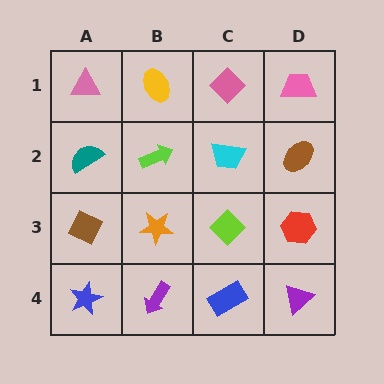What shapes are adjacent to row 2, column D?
A pink trapezoid (row 1, column D), a red hexagon (row 3, column D), a cyan trapezoid (row 2, column C).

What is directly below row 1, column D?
A brown ellipse.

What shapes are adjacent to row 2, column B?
A yellow ellipse (row 1, column B), an orange star (row 3, column B), a teal semicircle (row 2, column A), a cyan trapezoid (row 2, column C).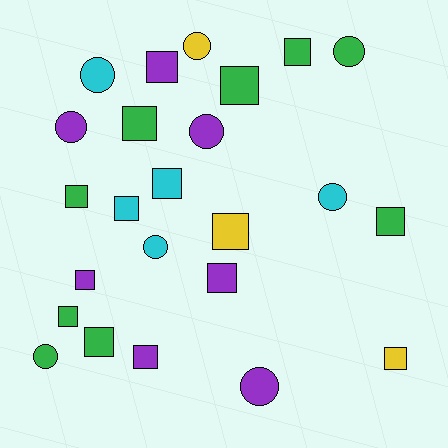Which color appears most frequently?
Green, with 9 objects.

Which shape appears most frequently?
Square, with 15 objects.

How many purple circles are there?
There are 3 purple circles.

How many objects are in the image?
There are 24 objects.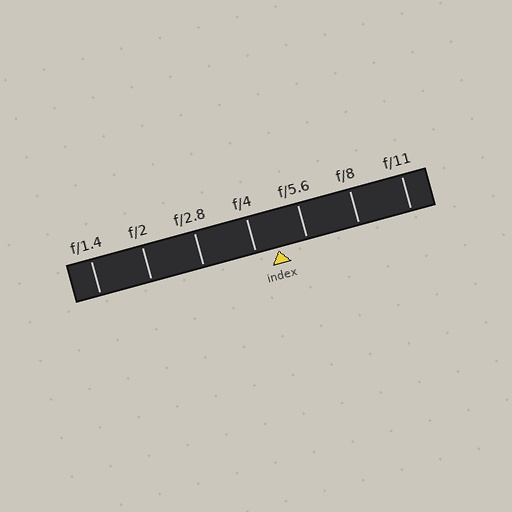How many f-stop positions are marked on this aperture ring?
There are 7 f-stop positions marked.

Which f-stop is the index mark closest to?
The index mark is closest to f/4.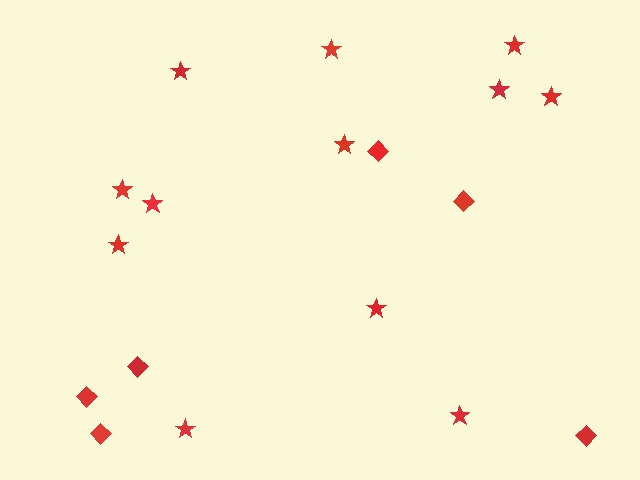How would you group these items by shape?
There are 2 groups: one group of diamonds (6) and one group of stars (12).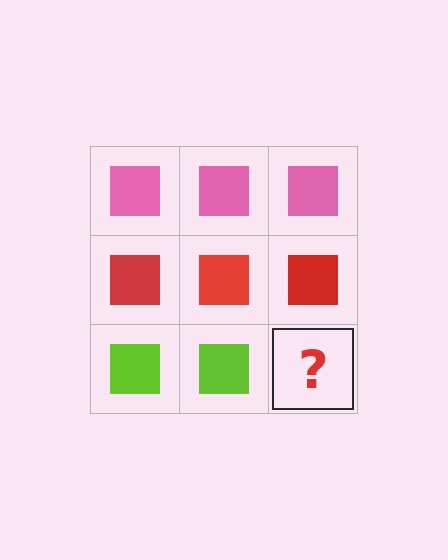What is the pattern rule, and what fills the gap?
The rule is that each row has a consistent color. The gap should be filled with a lime square.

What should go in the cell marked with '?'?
The missing cell should contain a lime square.